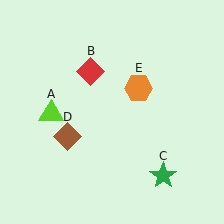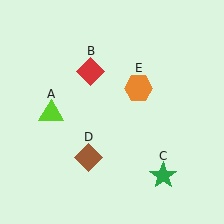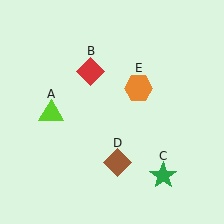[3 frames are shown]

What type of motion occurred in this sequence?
The brown diamond (object D) rotated counterclockwise around the center of the scene.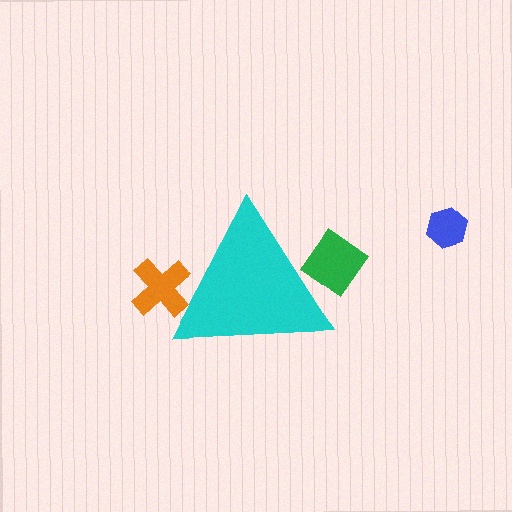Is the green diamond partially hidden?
Yes, the green diamond is partially hidden behind the cyan triangle.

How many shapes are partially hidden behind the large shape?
2 shapes are partially hidden.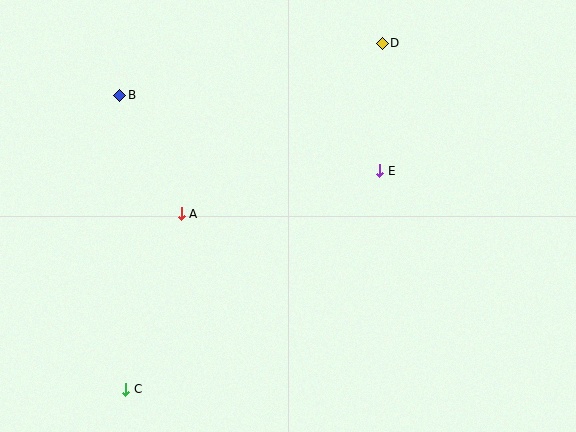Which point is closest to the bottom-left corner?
Point C is closest to the bottom-left corner.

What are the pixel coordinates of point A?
Point A is at (181, 214).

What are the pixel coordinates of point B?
Point B is at (120, 95).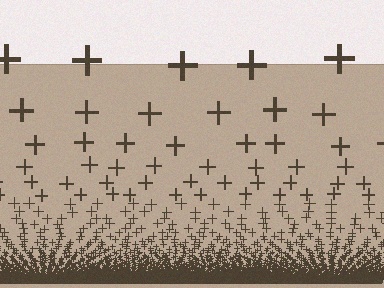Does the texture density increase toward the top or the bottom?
Density increases toward the bottom.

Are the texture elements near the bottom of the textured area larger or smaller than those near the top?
Smaller. The gradient is inverted — elements near the bottom are smaller and denser.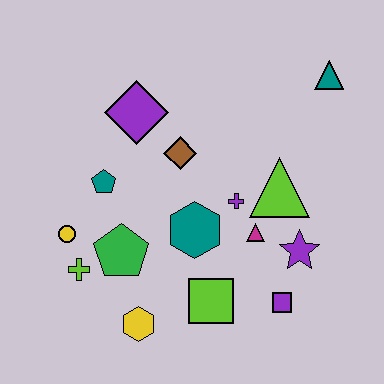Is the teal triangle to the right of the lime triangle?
Yes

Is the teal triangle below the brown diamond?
No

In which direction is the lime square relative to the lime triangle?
The lime square is below the lime triangle.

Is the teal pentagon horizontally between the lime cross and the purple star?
Yes